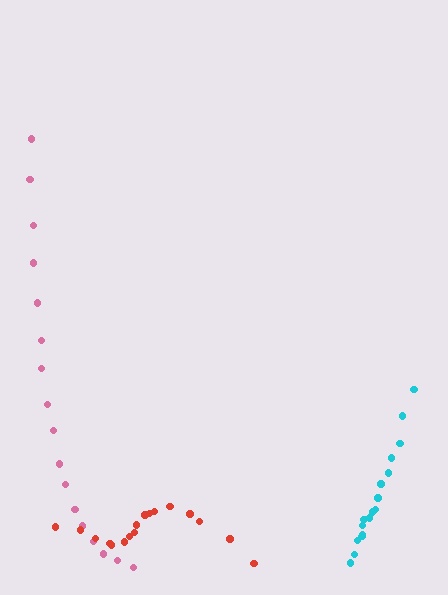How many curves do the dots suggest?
There are 3 distinct paths.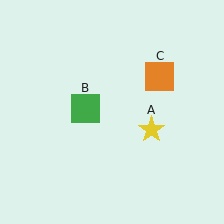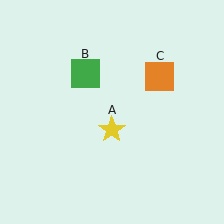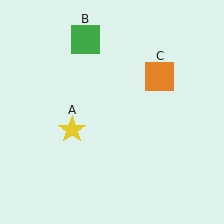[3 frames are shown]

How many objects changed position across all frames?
2 objects changed position: yellow star (object A), green square (object B).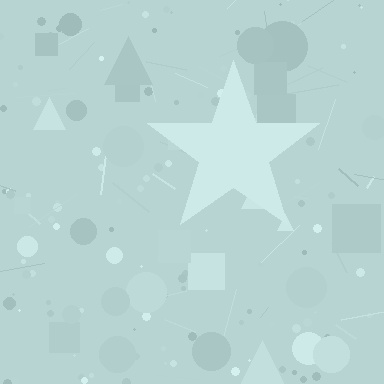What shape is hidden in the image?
A star is hidden in the image.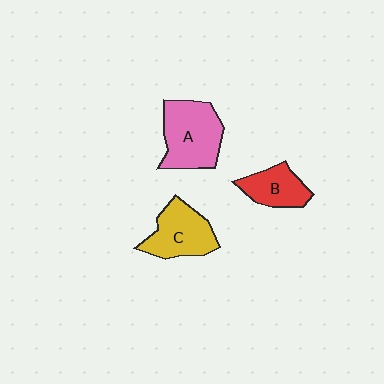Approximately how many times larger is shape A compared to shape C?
Approximately 1.2 times.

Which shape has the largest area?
Shape A (pink).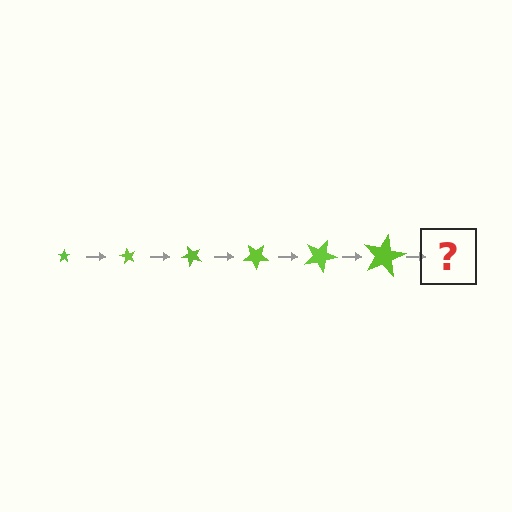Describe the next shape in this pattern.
It should be a star, larger than the previous one and rotated 360 degrees from the start.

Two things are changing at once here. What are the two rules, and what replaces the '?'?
The two rules are that the star grows larger each step and it rotates 60 degrees each step. The '?' should be a star, larger than the previous one and rotated 360 degrees from the start.